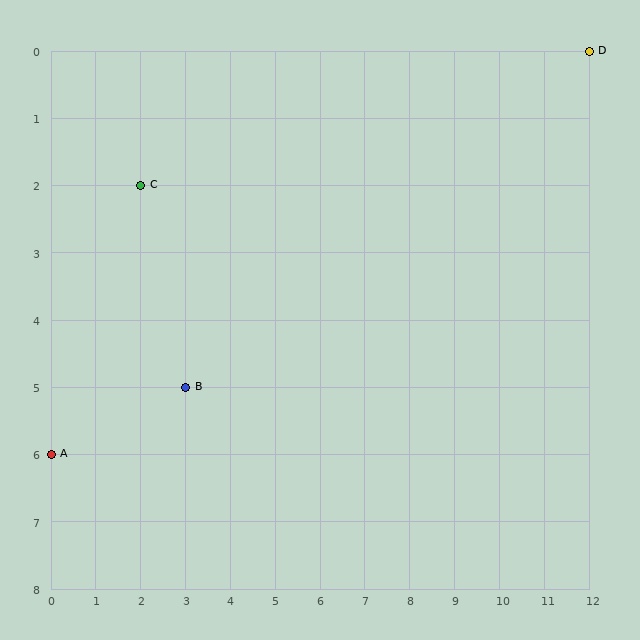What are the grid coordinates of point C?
Point C is at grid coordinates (2, 2).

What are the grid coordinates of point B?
Point B is at grid coordinates (3, 5).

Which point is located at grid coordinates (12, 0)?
Point D is at (12, 0).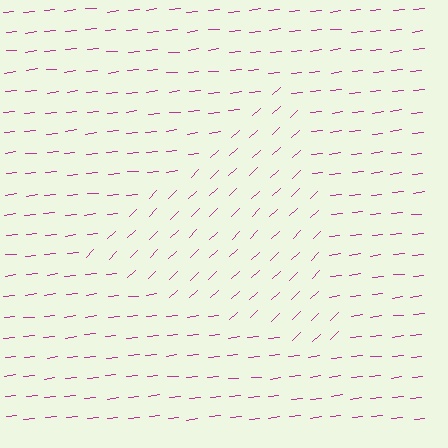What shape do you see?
I see a triangle.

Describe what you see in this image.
The image is filled with small magenta line segments. A triangle region in the image has lines oriented differently from the surrounding lines, creating a visible texture boundary.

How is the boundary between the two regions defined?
The boundary is defined purely by a change in line orientation (approximately 38 degrees difference). All lines are the same color and thickness.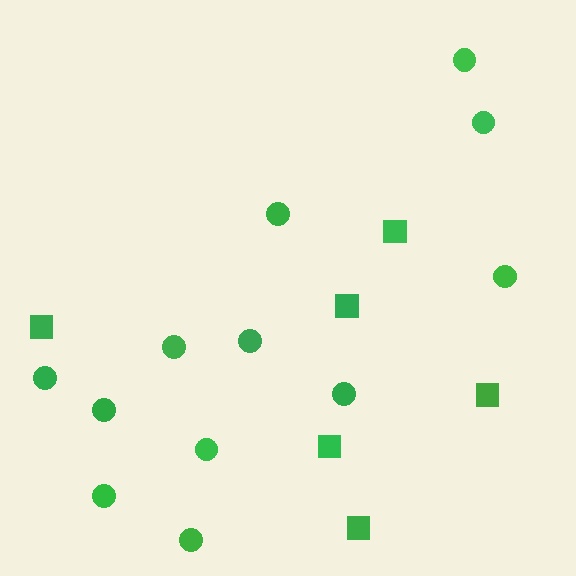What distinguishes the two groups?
There are 2 groups: one group of squares (6) and one group of circles (12).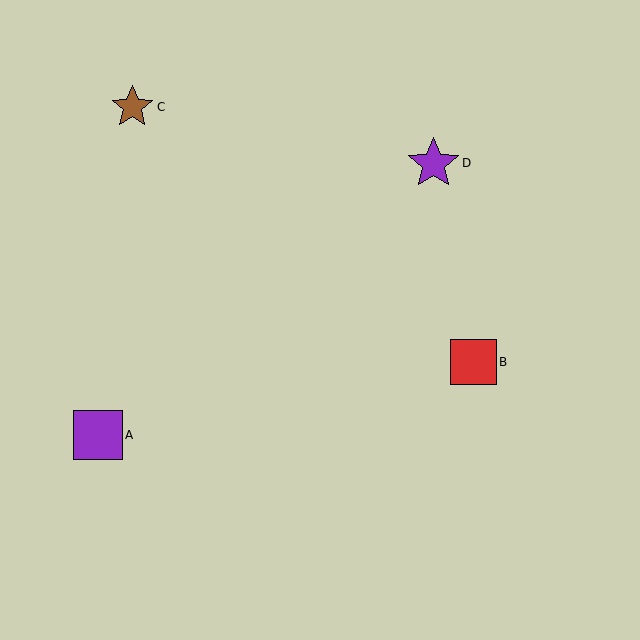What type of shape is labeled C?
Shape C is a brown star.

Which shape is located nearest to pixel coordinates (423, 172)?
The purple star (labeled D) at (433, 164) is nearest to that location.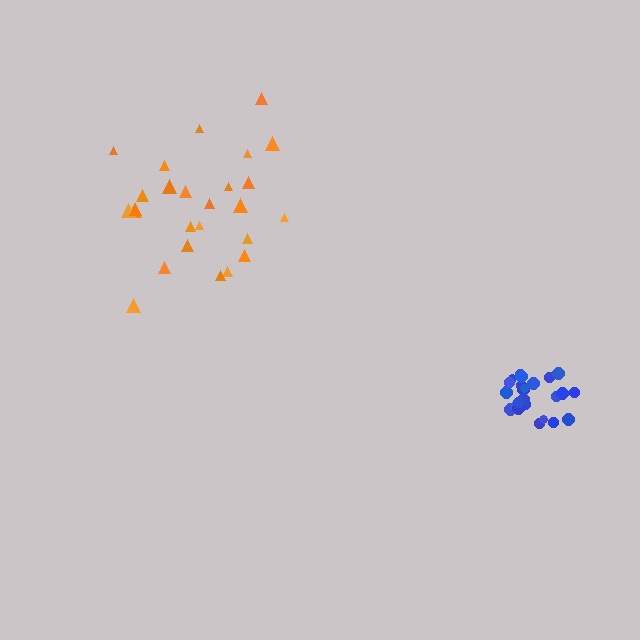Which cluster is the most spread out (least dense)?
Orange.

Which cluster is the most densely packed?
Blue.